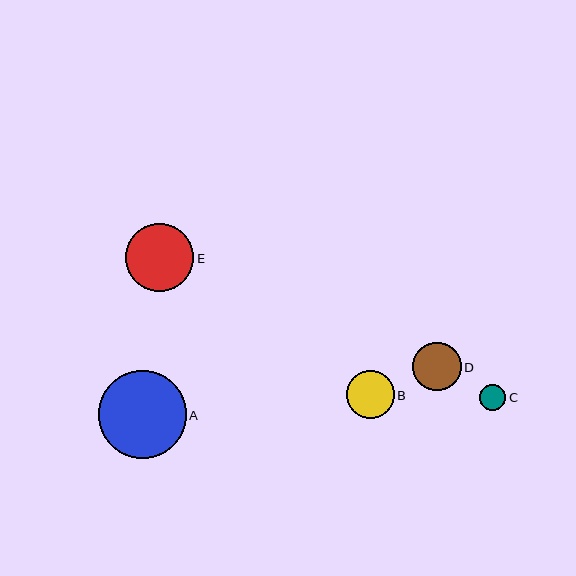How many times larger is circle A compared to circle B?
Circle A is approximately 1.8 times the size of circle B.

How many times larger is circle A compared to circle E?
Circle A is approximately 1.3 times the size of circle E.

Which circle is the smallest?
Circle C is the smallest with a size of approximately 26 pixels.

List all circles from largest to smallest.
From largest to smallest: A, E, D, B, C.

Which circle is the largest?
Circle A is the largest with a size of approximately 88 pixels.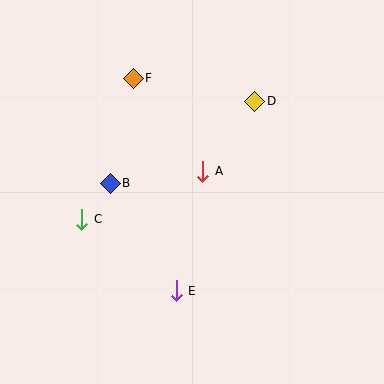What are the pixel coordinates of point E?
Point E is at (176, 291).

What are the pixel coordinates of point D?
Point D is at (255, 101).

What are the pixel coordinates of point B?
Point B is at (110, 183).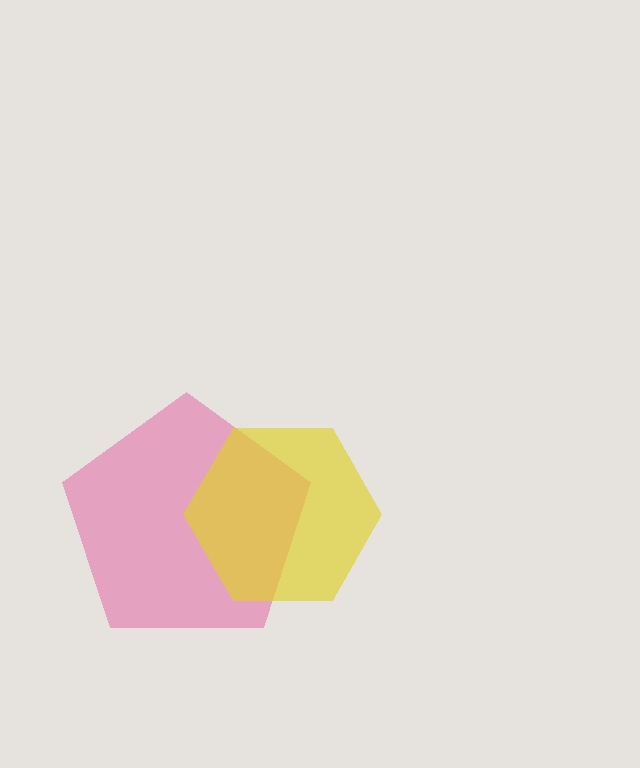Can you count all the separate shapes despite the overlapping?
Yes, there are 2 separate shapes.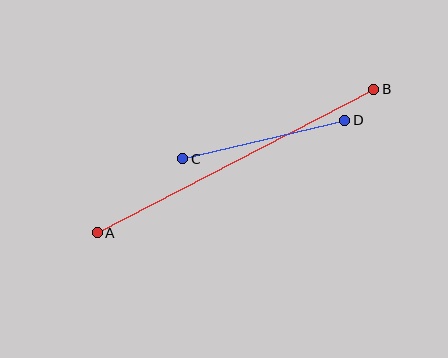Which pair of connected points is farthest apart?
Points A and B are farthest apart.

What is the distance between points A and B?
The distance is approximately 311 pixels.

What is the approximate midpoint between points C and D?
The midpoint is at approximately (264, 139) pixels.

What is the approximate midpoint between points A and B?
The midpoint is at approximately (236, 161) pixels.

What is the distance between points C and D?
The distance is approximately 167 pixels.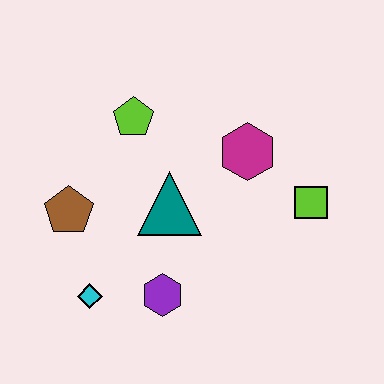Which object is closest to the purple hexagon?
The cyan diamond is closest to the purple hexagon.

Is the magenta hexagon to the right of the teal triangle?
Yes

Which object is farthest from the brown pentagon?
The lime square is farthest from the brown pentagon.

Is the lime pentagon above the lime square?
Yes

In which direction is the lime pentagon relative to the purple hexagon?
The lime pentagon is above the purple hexagon.